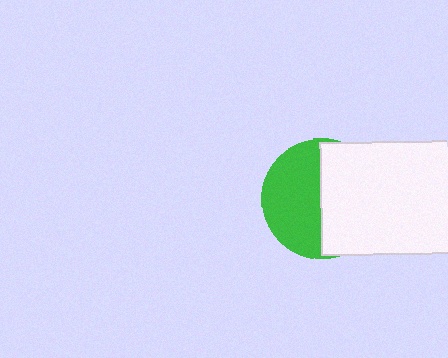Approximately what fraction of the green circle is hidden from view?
Roughly 52% of the green circle is hidden behind the white rectangle.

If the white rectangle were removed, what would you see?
You would see the complete green circle.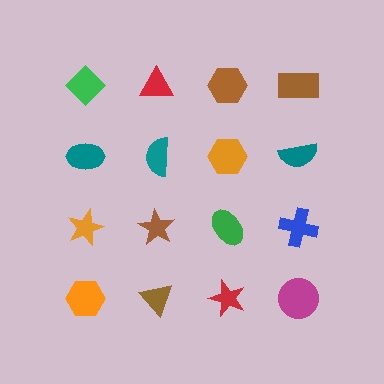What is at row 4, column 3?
A red star.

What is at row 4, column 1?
An orange hexagon.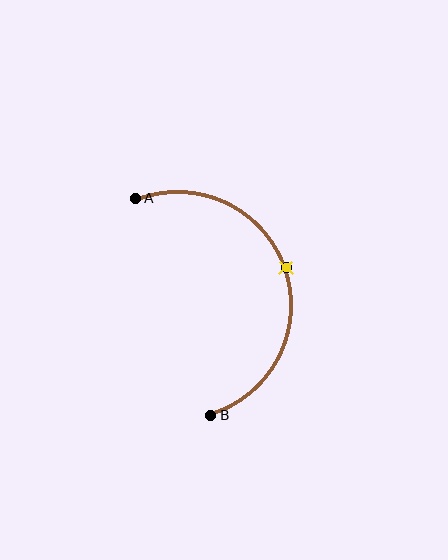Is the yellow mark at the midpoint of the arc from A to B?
Yes. The yellow mark lies on the arc at equal arc-length from both A and B — it is the arc midpoint.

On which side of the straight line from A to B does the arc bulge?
The arc bulges to the right of the straight line connecting A and B.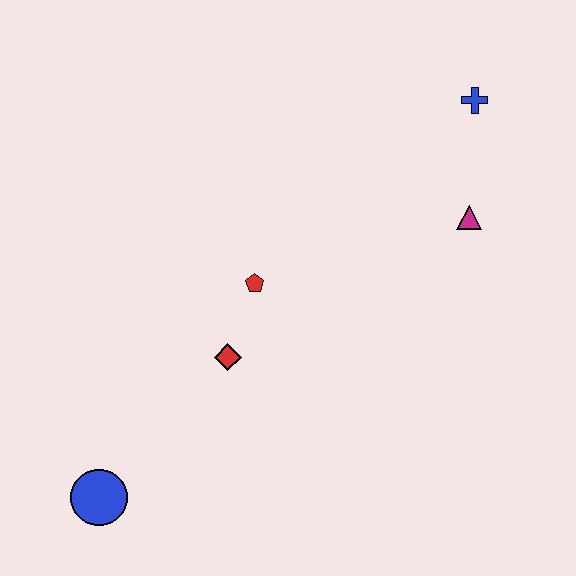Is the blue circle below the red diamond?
Yes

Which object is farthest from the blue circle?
The blue cross is farthest from the blue circle.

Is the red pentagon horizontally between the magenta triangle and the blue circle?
Yes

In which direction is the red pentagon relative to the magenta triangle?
The red pentagon is to the left of the magenta triangle.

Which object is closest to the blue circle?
The red diamond is closest to the blue circle.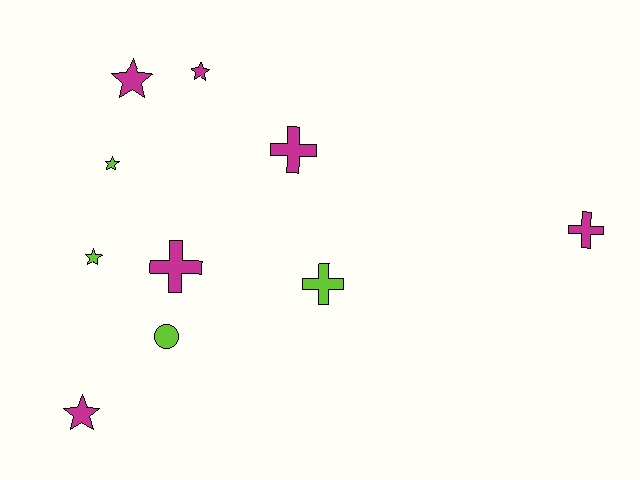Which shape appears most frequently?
Star, with 5 objects.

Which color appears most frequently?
Magenta, with 6 objects.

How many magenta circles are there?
There are no magenta circles.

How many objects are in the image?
There are 10 objects.